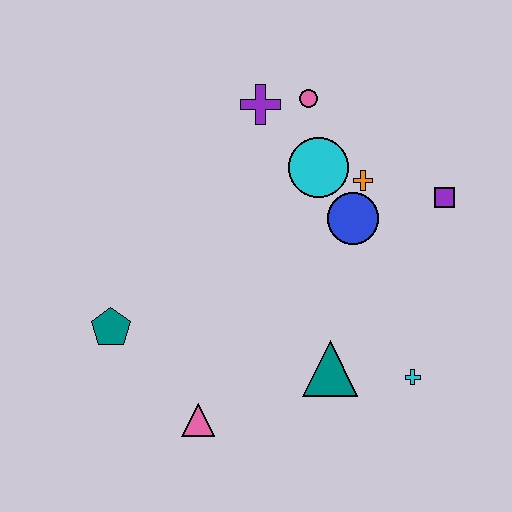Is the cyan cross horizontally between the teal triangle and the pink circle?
No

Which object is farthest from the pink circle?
The pink triangle is farthest from the pink circle.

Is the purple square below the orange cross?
Yes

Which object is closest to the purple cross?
The pink circle is closest to the purple cross.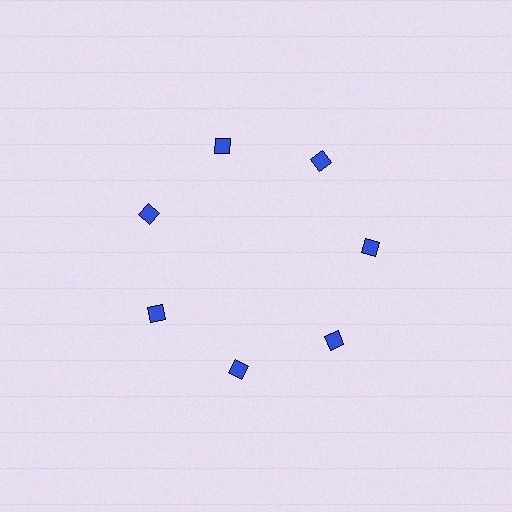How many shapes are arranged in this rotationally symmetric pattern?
There are 7 shapes, arranged in 7 groups of 1.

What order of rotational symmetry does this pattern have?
This pattern has 7-fold rotational symmetry.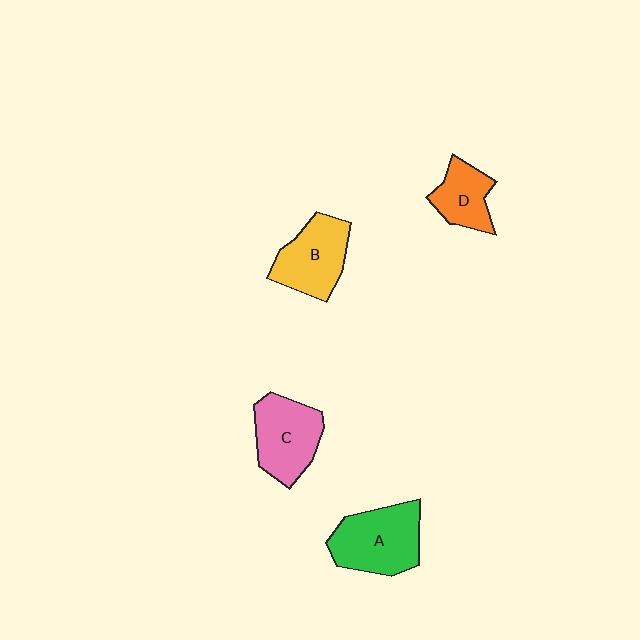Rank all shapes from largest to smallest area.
From largest to smallest: A (green), C (pink), B (yellow), D (orange).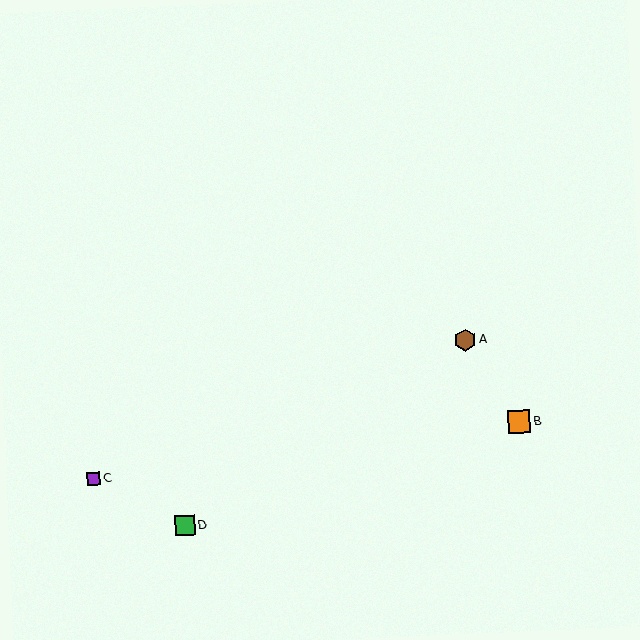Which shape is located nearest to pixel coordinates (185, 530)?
The green square (labeled D) at (185, 526) is nearest to that location.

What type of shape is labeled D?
Shape D is a green square.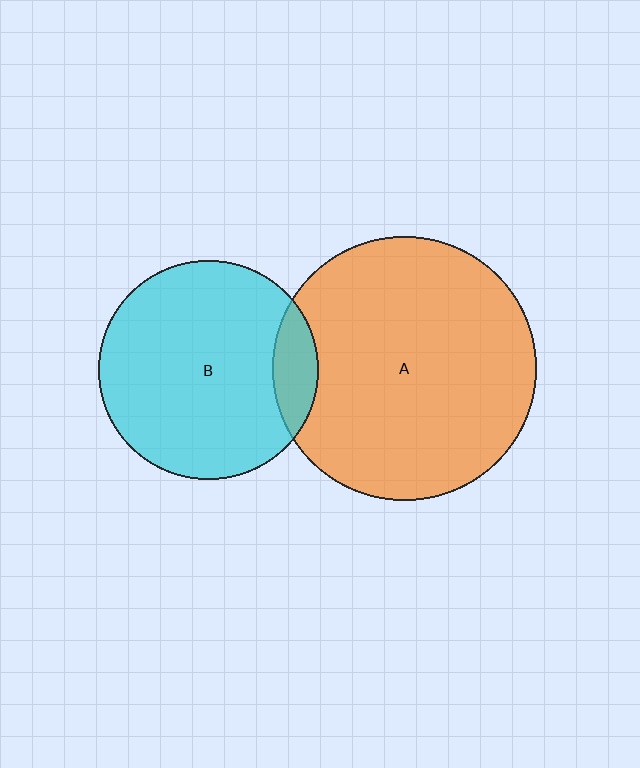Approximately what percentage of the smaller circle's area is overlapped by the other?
Approximately 10%.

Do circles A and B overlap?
Yes.